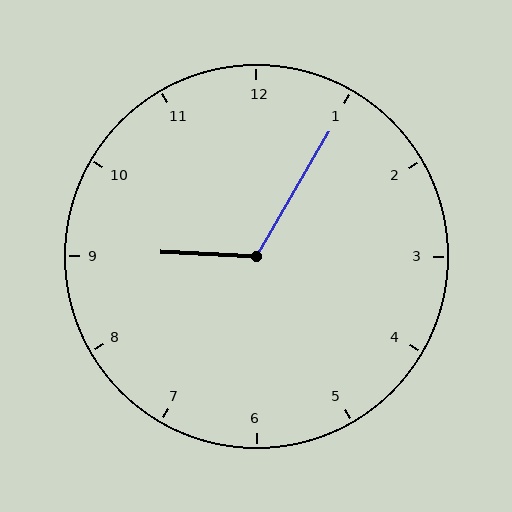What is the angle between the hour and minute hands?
Approximately 118 degrees.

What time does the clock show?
9:05.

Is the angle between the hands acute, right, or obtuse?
It is obtuse.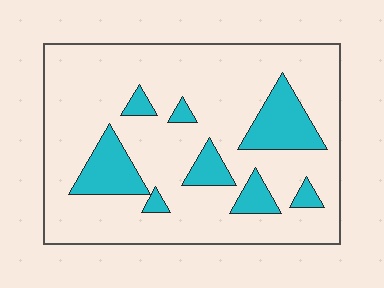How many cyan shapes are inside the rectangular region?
8.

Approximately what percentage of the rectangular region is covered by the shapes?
Approximately 20%.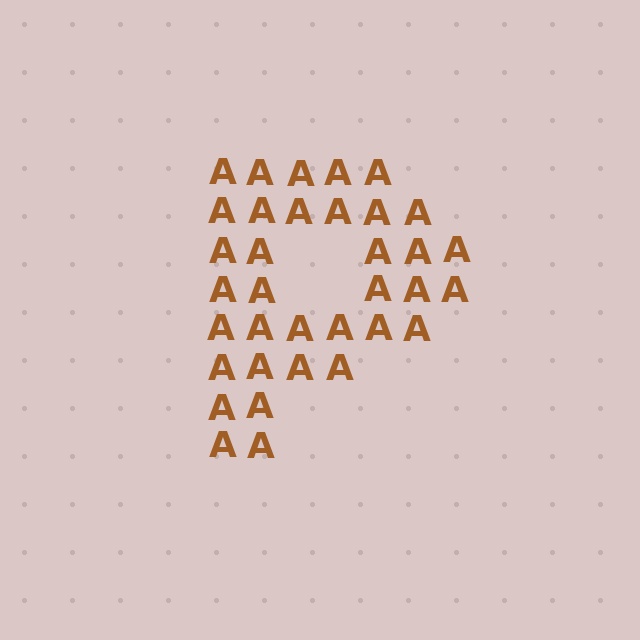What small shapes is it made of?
It is made of small letter A's.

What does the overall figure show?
The overall figure shows the letter P.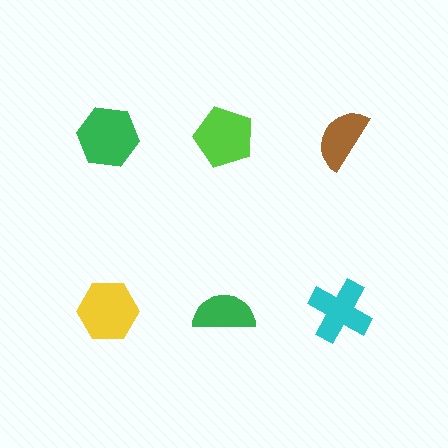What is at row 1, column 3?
A brown semicircle.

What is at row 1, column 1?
A green hexagon.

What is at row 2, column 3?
A cyan cross.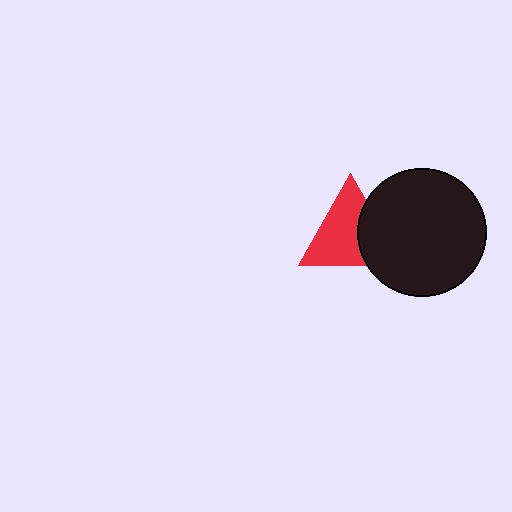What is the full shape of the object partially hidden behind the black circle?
The partially hidden object is a red triangle.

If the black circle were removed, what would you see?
You would see the complete red triangle.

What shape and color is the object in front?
The object in front is a black circle.